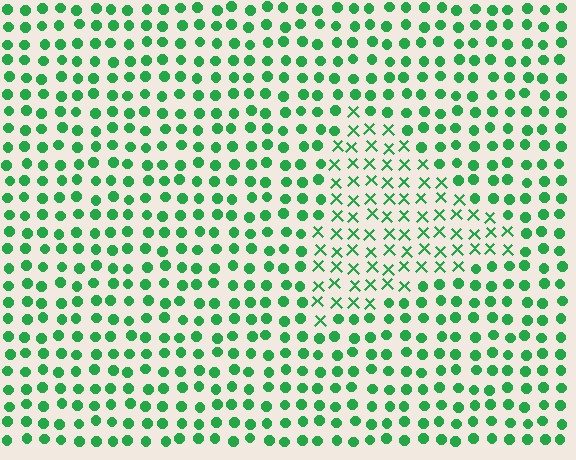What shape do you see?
I see a triangle.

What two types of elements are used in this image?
The image uses X marks inside the triangle region and circles outside it.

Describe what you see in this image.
The image is filled with small green elements arranged in a uniform grid. A triangle-shaped region contains X marks, while the surrounding area contains circles. The boundary is defined purely by the change in element shape.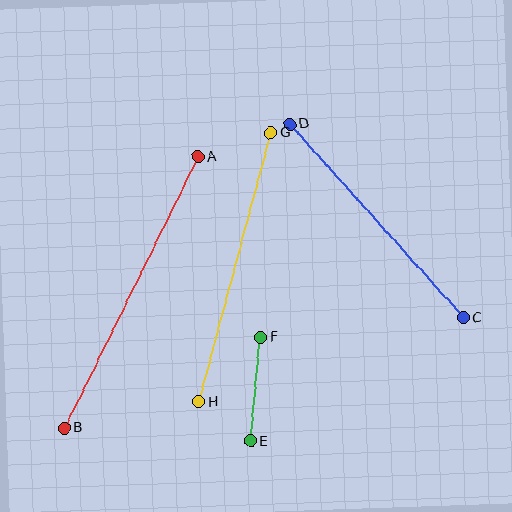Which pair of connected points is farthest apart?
Points A and B are farthest apart.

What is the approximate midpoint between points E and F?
The midpoint is at approximately (256, 389) pixels.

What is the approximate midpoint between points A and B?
The midpoint is at approximately (131, 292) pixels.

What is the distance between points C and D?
The distance is approximately 260 pixels.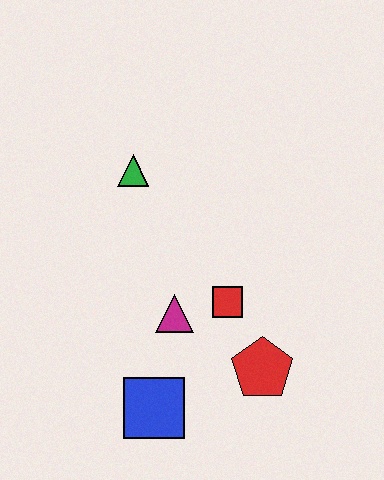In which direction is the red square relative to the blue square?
The red square is above the blue square.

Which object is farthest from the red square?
The green triangle is farthest from the red square.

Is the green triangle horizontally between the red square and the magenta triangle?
No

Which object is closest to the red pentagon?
The red square is closest to the red pentagon.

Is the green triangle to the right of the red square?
No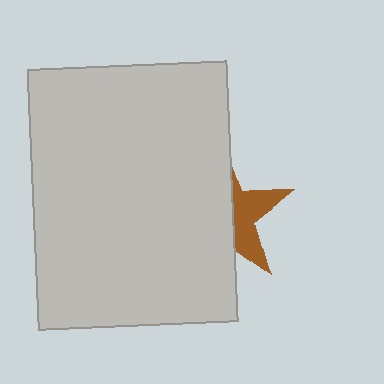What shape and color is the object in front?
The object in front is a light gray rectangle.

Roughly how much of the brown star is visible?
A small part of it is visible (roughly 36%).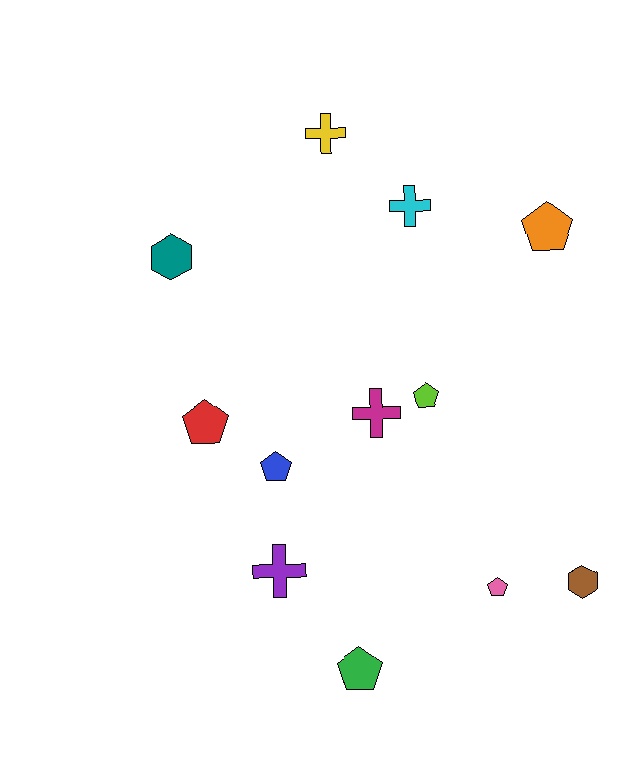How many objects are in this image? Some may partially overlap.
There are 12 objects.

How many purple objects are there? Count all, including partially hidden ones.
There is 1 purple object.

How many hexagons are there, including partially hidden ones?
There are 2 hexagons.